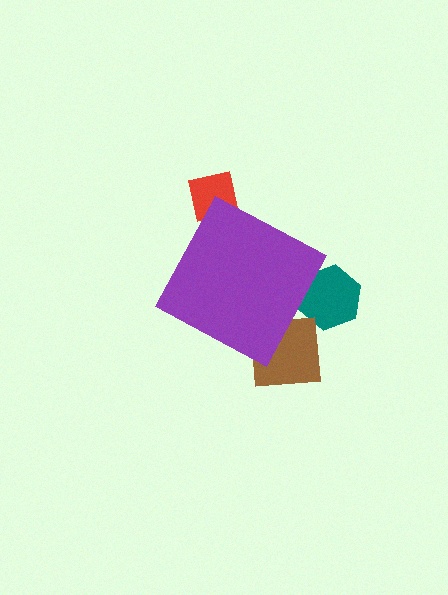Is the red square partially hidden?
Yes, the red square is partially hidden behind the purple diamond.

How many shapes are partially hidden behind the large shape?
3 shapes are partially hidden.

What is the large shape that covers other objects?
A purple diamond.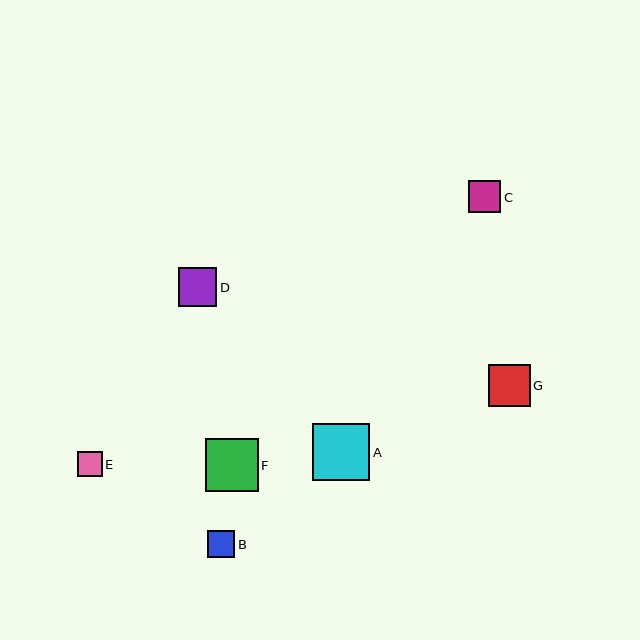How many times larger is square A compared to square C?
Square A is approximately 1.8 times the size of square C.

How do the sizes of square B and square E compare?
Square B and square E are approximately the same size.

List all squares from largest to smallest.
From largest to smallest: A, F, G, D, C, B, E.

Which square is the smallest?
Square E is the smallest with a size of approximately 25 pixels.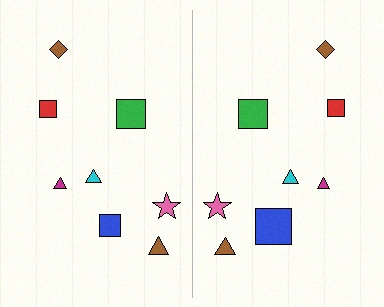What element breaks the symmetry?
The blue square on the right side has a different size than its mirror counterpart.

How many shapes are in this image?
There are 16 shapes in this image.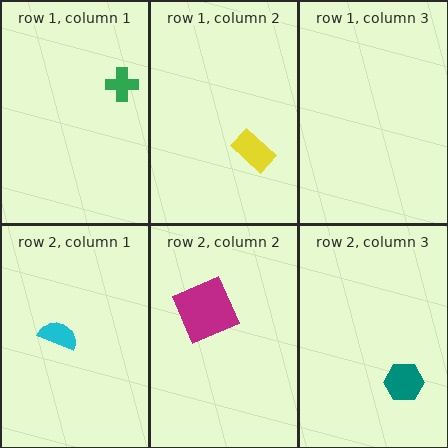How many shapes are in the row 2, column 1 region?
1.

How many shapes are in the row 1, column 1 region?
1.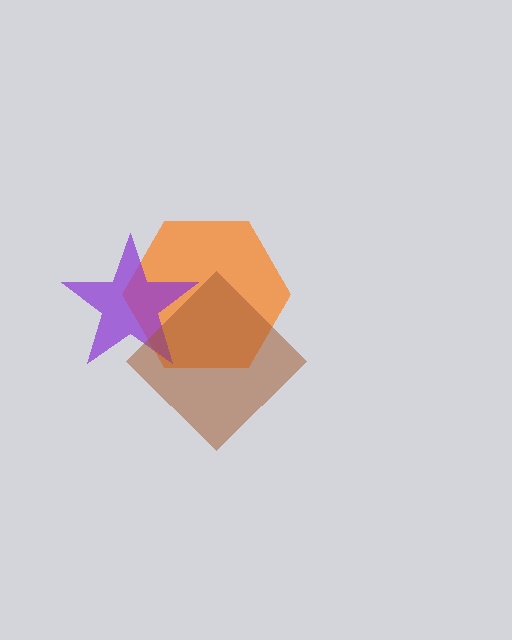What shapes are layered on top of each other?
The layered shapes are: an orange hexagon, a purple star, a brown diamond.